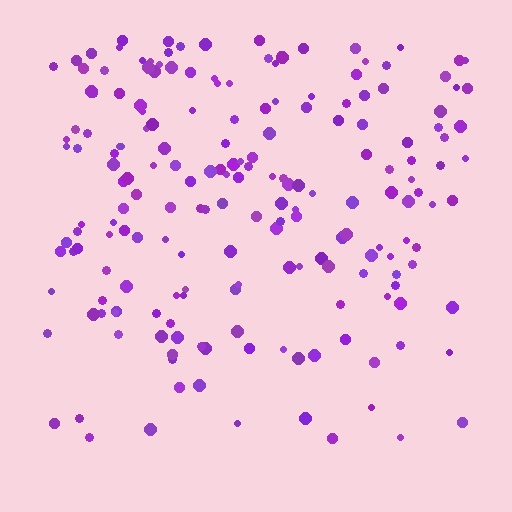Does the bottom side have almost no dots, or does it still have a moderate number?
Still a moderate number, just noticeably fewer than the top.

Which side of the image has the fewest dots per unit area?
The bottom.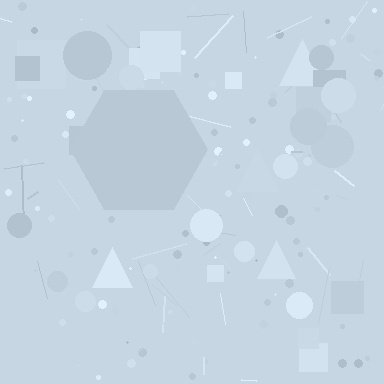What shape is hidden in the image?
A hexagon is hidden in the image.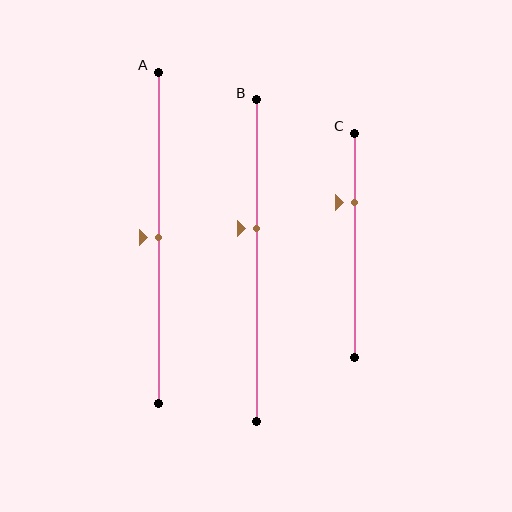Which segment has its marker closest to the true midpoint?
Segment A has its marker closest to the true midpoint.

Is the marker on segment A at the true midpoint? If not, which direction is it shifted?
Yes, the marker on segment A is at the true midpoint.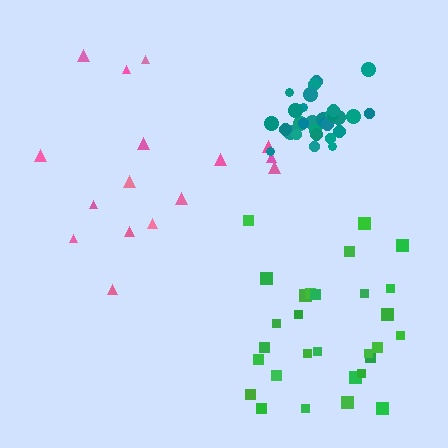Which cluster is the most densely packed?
Teal.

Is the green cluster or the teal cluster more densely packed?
Teal.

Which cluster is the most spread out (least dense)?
Pink.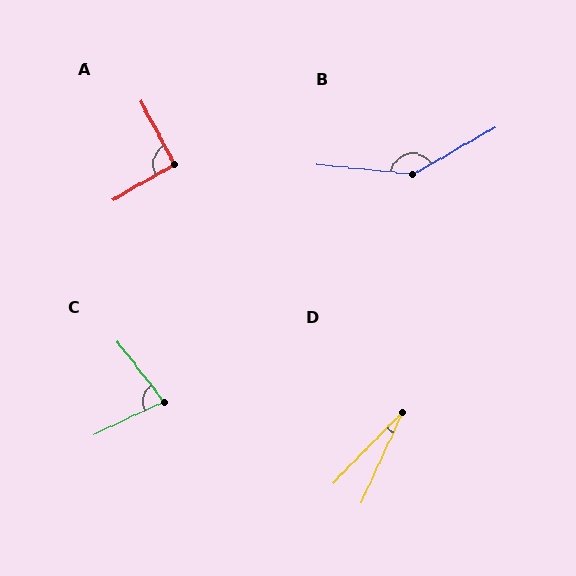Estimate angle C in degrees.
Approximately 77 degrees.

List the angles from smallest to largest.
D (19°), C (77°), A (92°), B (145°).